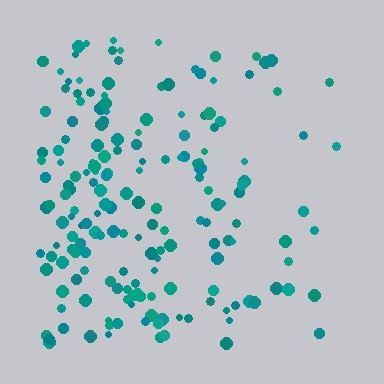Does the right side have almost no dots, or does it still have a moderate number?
Still a moderate number, just noticeably fewer than the left.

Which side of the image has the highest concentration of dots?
The left.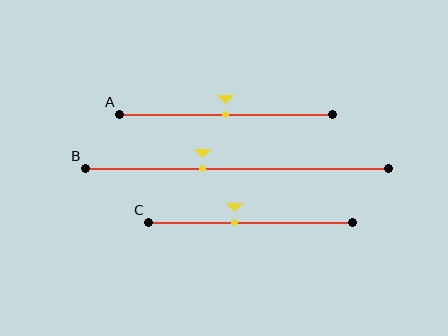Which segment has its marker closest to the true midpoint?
Segment A has its marker closest to the true midpoint.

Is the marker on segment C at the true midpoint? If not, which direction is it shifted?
No, the marker on segment C is shifted to the left by about 8% of the segment length.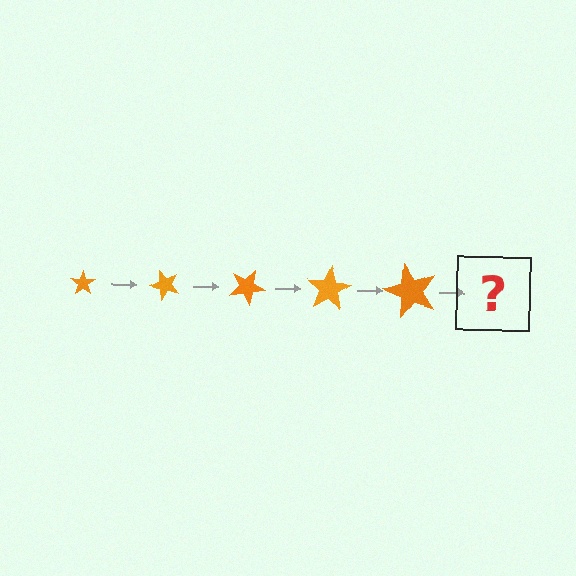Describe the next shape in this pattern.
It should be a star, larger than the previous one and rotated 250 degrees from the start.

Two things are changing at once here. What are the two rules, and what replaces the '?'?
The two rules are that the star grows larger each step and it rotates 50 degrees each step. The '?' should be a star, larger than the previous one and rotated 250 degrees from the start.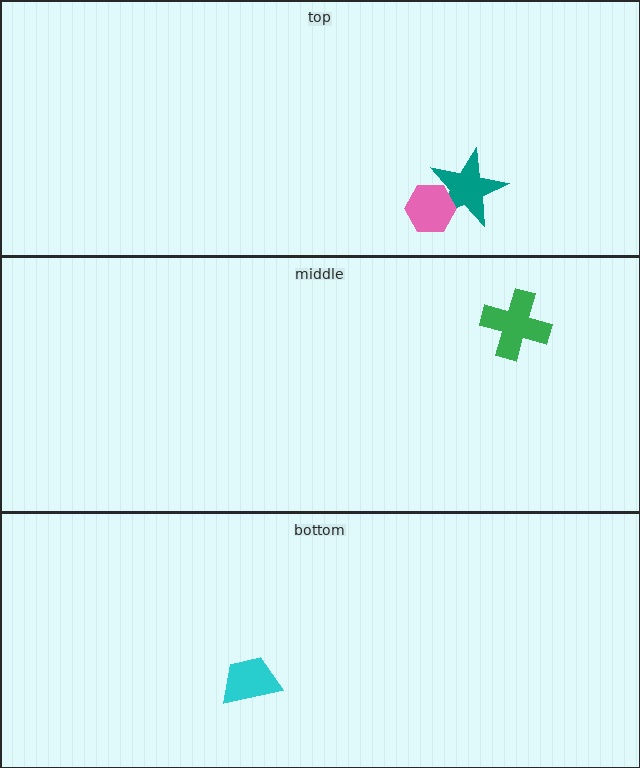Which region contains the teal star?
The top region.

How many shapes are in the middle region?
1.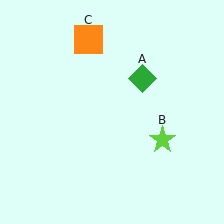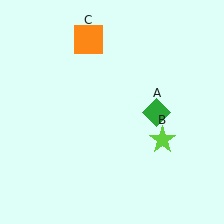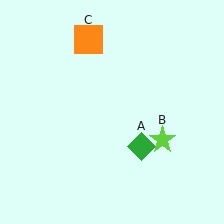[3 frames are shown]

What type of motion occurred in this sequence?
The green diamond (object A) rotated clockwise around the center of the scene.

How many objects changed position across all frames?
1 object changed position: green diamond (object A).